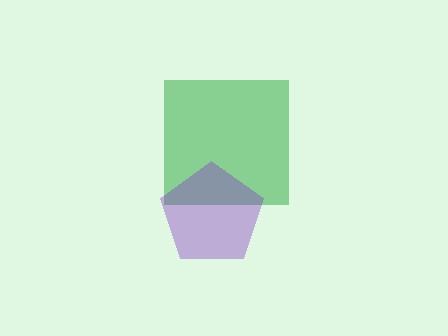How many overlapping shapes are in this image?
There are 2 overlapping shapes in the image.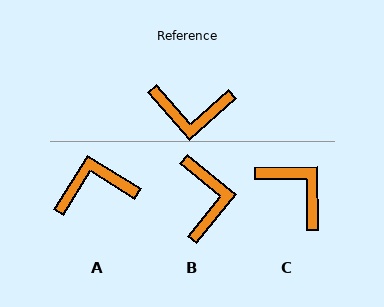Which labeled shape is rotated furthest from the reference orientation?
A, about 164 degrees away.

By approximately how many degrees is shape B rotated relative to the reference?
Approximately 99 degrees counter-clockwise.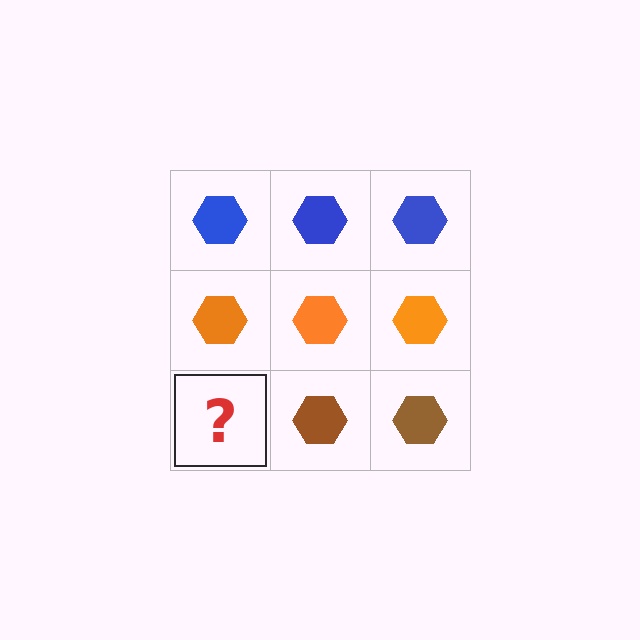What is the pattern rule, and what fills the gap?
The rule is that each row has a consistent color. The gap should be filled with a brown hexagon.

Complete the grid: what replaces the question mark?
The question mark should be replaced with a brown hexagon.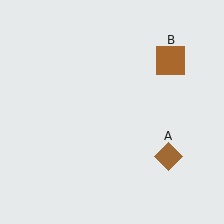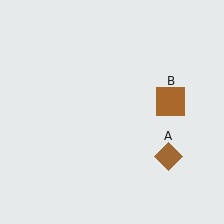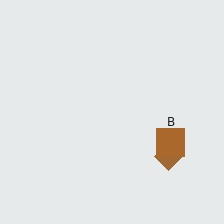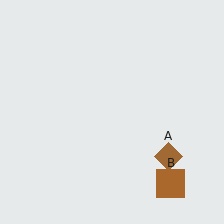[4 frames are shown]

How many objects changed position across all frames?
1 object changed position: brown square (object B).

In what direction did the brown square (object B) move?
The brown square (object B) moved down.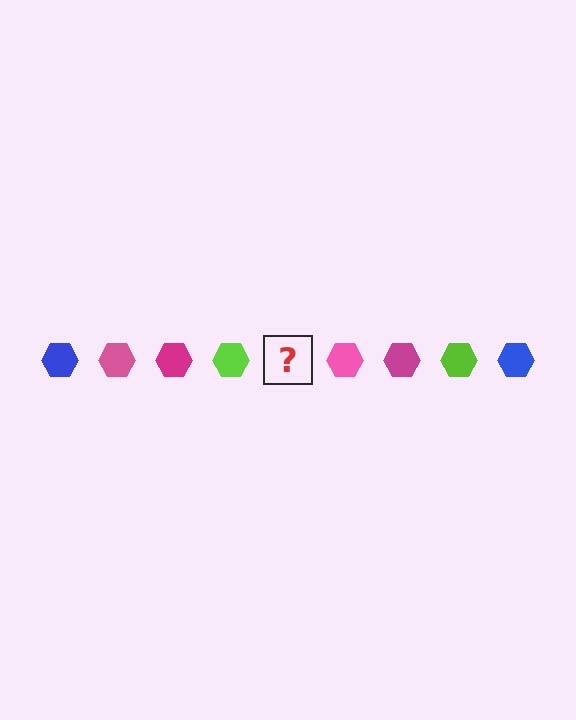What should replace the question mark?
The question mark should be replaced with a blue hexagon.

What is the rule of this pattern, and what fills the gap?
The rule is that the pattern cycles through blue, pink, magenta, lime hexagons. The gap should be filled with a blue hexagon.